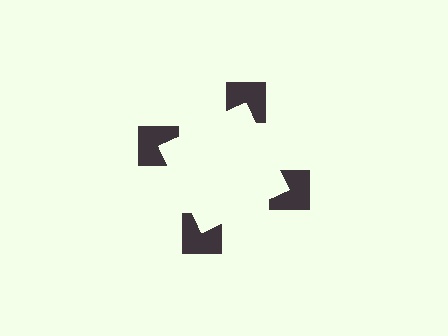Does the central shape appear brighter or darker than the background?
It typically appears slightly brighter than the background, even though no actual brightness change is drawn.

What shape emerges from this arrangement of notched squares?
An illusory square — its edges are inferred from the aligned wedge cuts in the notched squares, not physically drawn.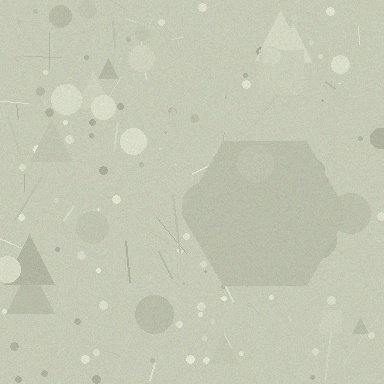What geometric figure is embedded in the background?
A hexagon is embedded in the background.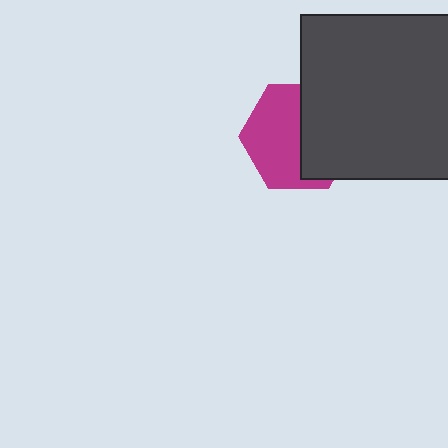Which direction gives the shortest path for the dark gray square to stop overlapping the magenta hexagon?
Moving right gives the shortest separation.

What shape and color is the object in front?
The object in front is a dark gray square.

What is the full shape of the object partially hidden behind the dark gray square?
The partially hidden object is a magenta hexagon.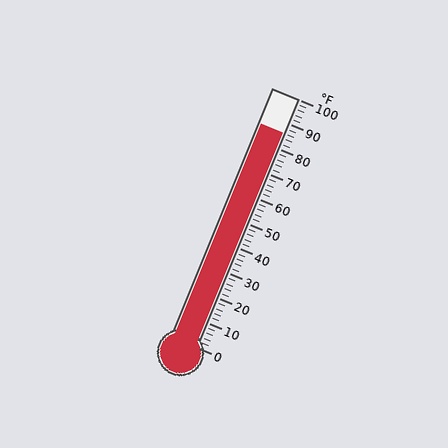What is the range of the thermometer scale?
The thermometer scale ranges from 0°F to 100°F.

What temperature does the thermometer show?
The thermometer shows approximately 86°F.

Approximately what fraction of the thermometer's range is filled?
The thermometer is filled to approximately 85% of its range.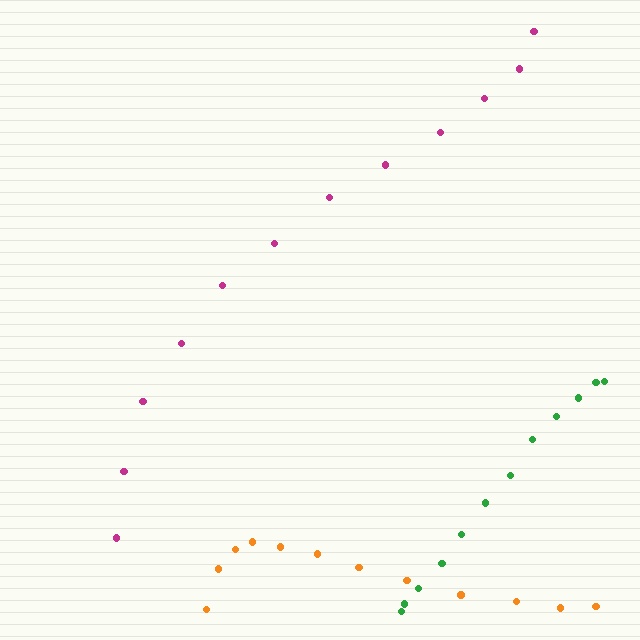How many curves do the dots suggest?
There are 3 distinct paths.